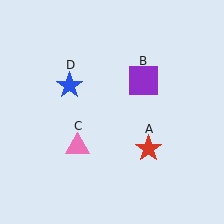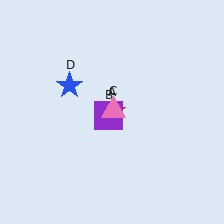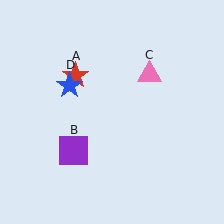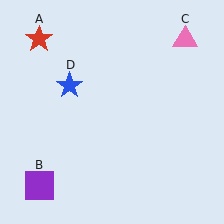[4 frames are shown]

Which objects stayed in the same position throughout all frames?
Blue star (object D) remained stationary.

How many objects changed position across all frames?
3 objects changed position: red star (object A), purple square (object B), pink triangle (object C).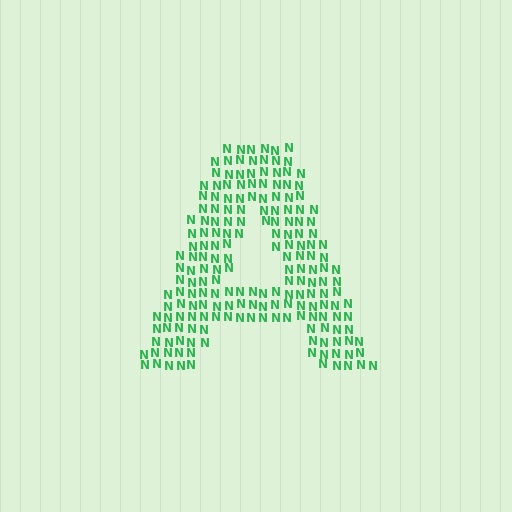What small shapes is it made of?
It is made of small letter N's.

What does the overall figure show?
The overall figure shows the letter A.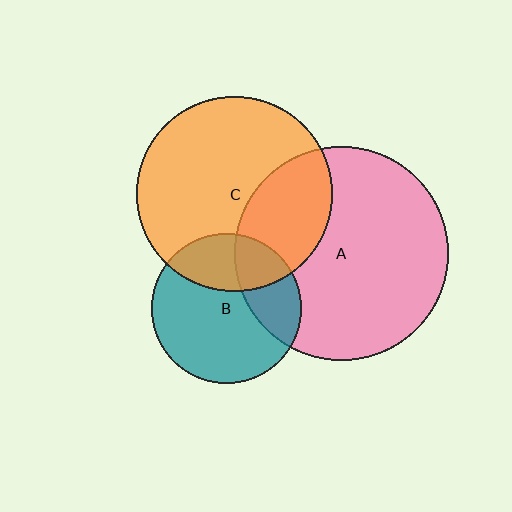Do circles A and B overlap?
Yes.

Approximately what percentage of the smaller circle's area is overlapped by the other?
Approximately 25%.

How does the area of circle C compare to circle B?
Approximately 1.7 times.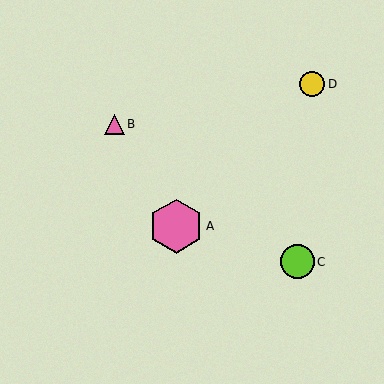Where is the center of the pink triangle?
The center of the pink triangle is at (115, 124).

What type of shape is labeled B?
Shape B is a pink triangle.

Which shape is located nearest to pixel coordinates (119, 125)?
The pink triangle (labeled B) at (115, 124) is nearest to that location.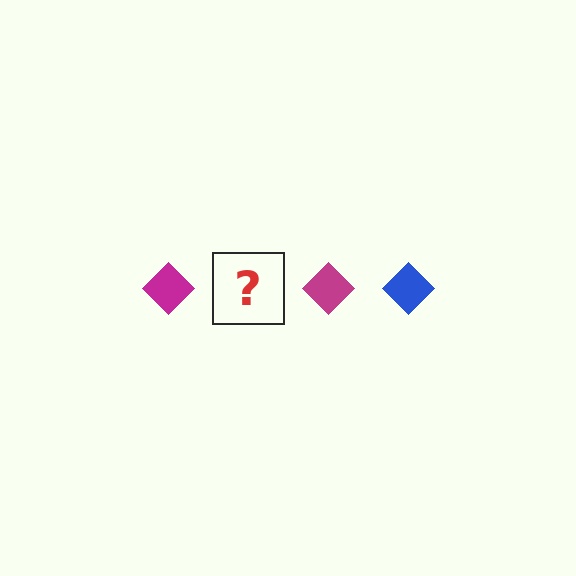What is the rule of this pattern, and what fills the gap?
The rule is that the pattern cycles through magenta, blue diamonds. The gap should be filled with a blue diamond.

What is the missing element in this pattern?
The missing element is a blue diamond.